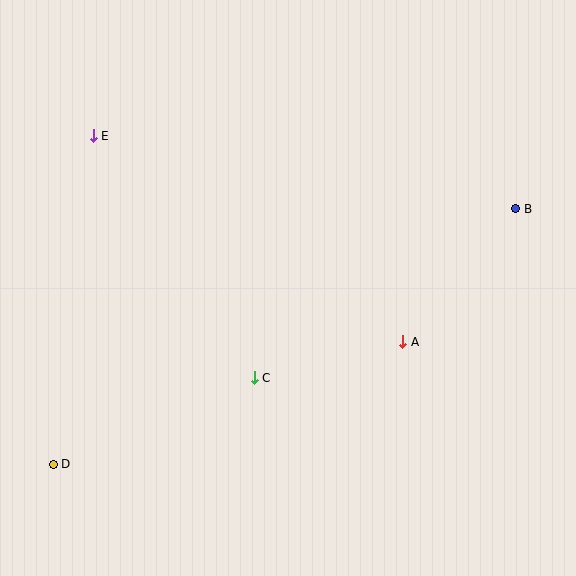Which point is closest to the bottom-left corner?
Point D is closest to the bottom-left corner.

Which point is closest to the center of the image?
Point C at (254, 378) is closest to the center.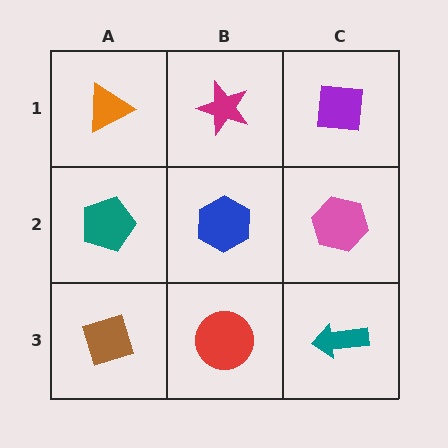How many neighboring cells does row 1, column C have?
2.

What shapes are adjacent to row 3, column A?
A teal pentagon (row 2, column A), a red circle (row 3, column B).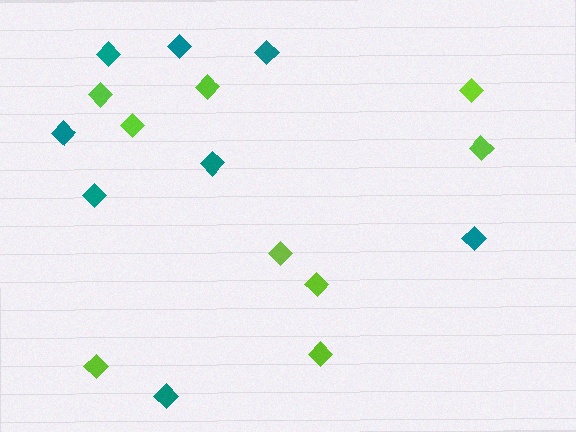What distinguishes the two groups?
There are 2 groups: one group of lime diamonds (9) and one group of teal diamonds (8).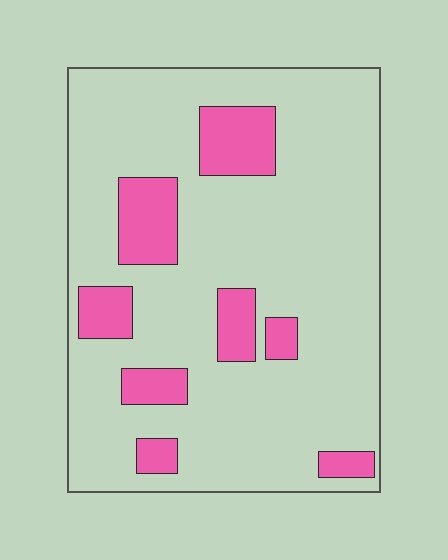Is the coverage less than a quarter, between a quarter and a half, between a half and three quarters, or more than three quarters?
Less than a quarter.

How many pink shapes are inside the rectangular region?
8.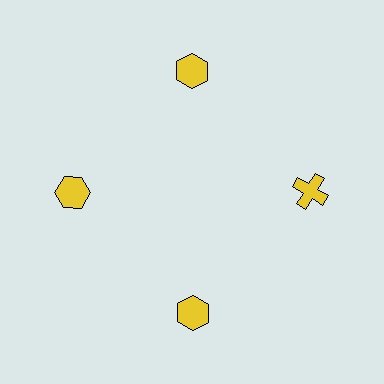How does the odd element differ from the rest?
It has a different shape: cross instead of hexagon.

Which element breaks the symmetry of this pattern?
The yellow cross at roughly the 3 o'clock position breaks the symmetry. All other shapes are yellow hexagons.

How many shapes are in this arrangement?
There are 4 shapes arranged in a ring pattern.